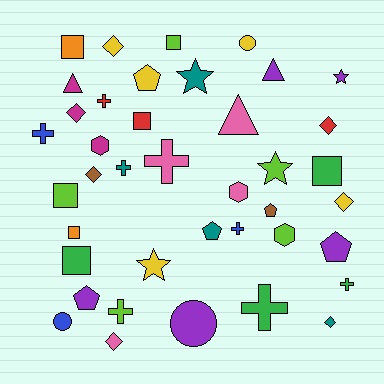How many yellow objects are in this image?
There are 5 yellow objects.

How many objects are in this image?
There are 40 objects.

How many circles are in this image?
There are 3 circles.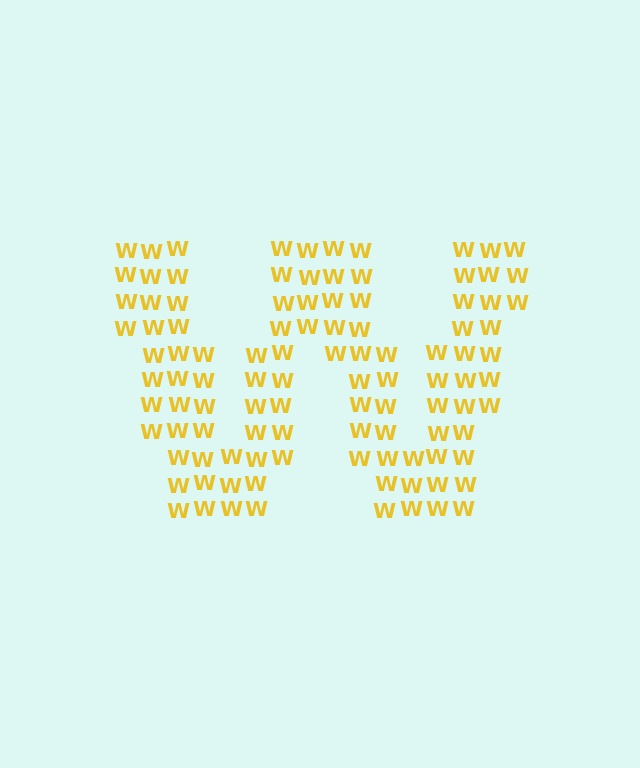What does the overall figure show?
The overall figure shows the letter W.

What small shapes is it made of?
It is made of small letter W's.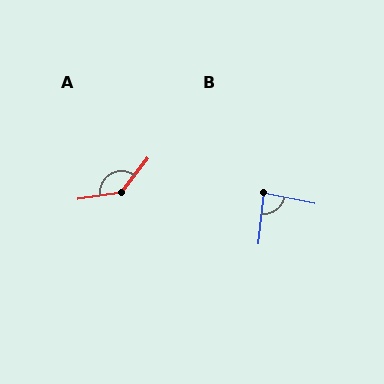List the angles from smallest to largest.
B (83°), A (135°).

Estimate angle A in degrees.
Approximately 135 degrees.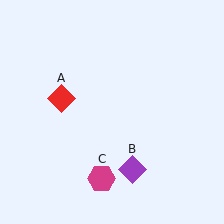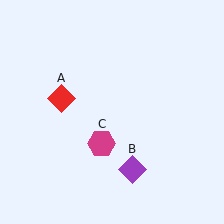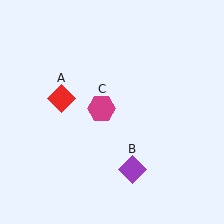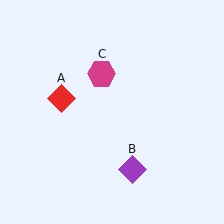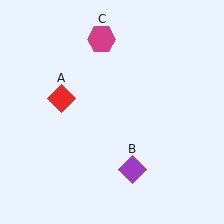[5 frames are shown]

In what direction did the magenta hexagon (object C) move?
The magenta hexagon (object C) moved up.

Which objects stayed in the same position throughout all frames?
Red diamond (object A) and purple diamond (object B) remained stationary.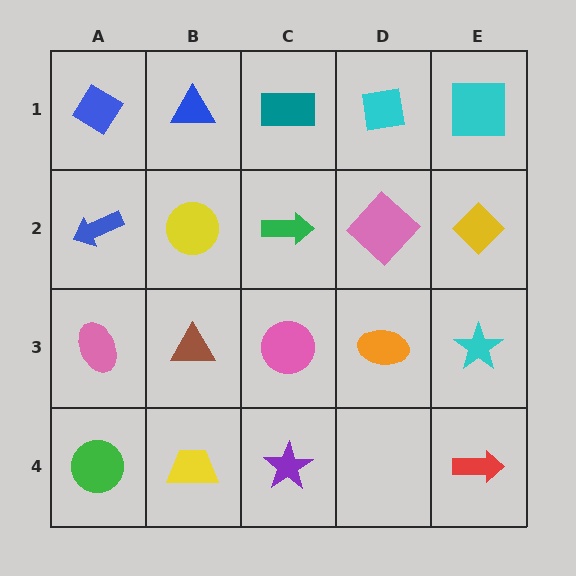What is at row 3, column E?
A cyan star.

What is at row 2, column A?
A blue arrow.